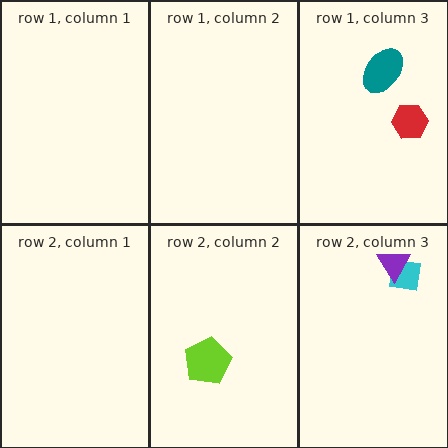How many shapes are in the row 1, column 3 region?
2.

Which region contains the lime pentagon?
The row 2, column 2 region.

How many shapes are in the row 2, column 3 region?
2.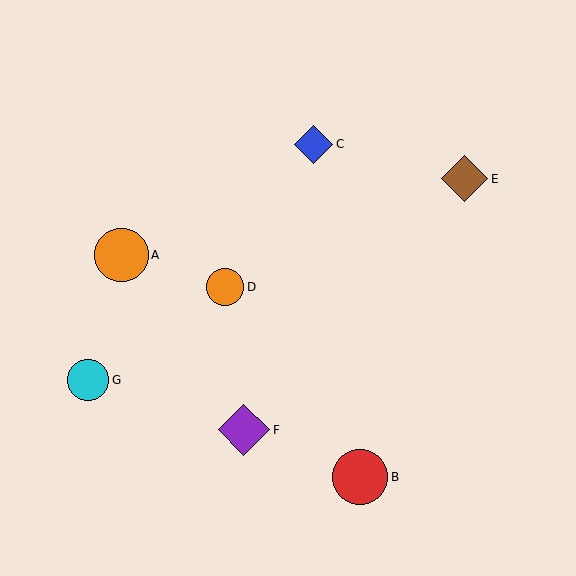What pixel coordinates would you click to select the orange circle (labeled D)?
Click at (225, 287) to select the orange circle D.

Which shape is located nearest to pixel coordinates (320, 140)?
The blue diamond (labeled C) at (314, 144) is nearest to that location.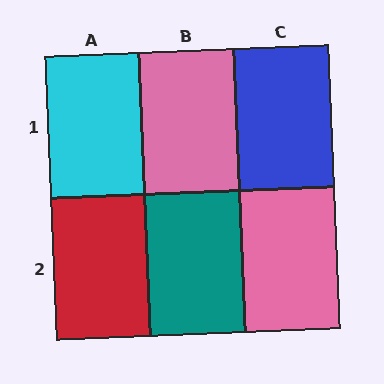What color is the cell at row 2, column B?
Teal.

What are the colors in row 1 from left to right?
Cyan, pink, blue.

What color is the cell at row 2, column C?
Pink.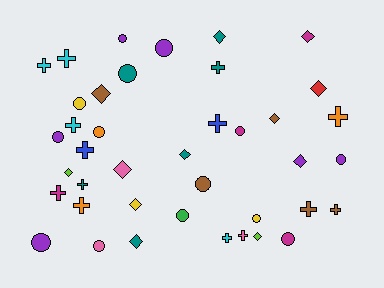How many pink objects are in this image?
There are 3 pink objects.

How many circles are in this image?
There are 14 circles.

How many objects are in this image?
There are 40 objects.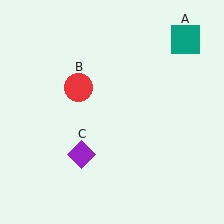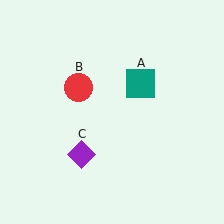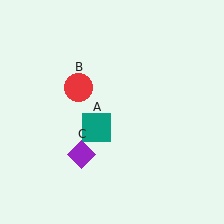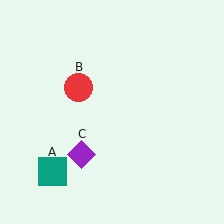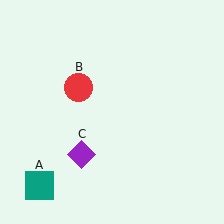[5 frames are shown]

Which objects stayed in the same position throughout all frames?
Red circle (object B) and purple diamond (object C) remained stationary.